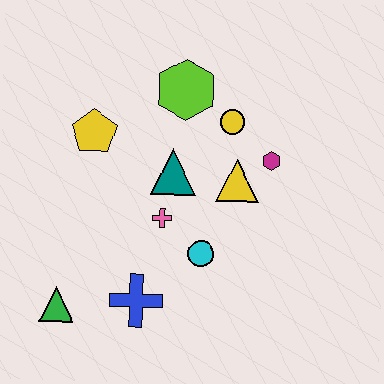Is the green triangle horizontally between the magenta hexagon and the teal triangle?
No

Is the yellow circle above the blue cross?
Yes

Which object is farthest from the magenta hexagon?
The green triangle is farthest from the magenta hexagon.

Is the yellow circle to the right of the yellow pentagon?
Yes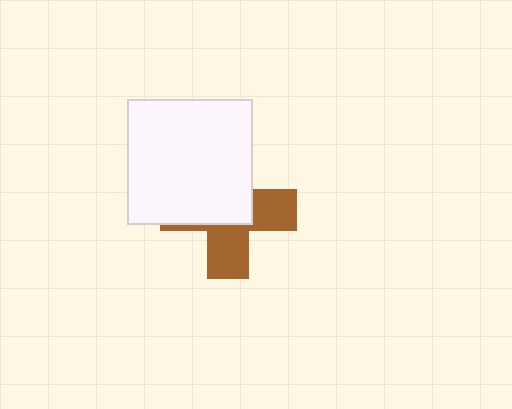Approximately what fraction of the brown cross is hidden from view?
Roughly 55% of the brown cross is hidden behind the white square.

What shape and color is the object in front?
The object in front is a white square.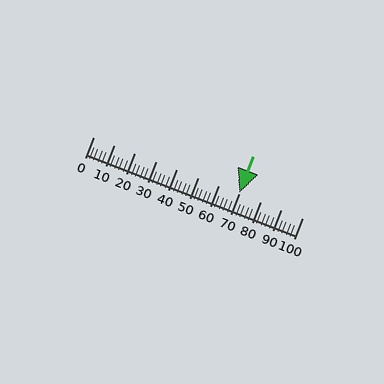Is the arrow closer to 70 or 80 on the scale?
The arrow is closer to 70.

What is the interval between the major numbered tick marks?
The major tick marks are spaced 10 units apart.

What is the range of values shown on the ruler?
The ruler shows values from 0 to 100.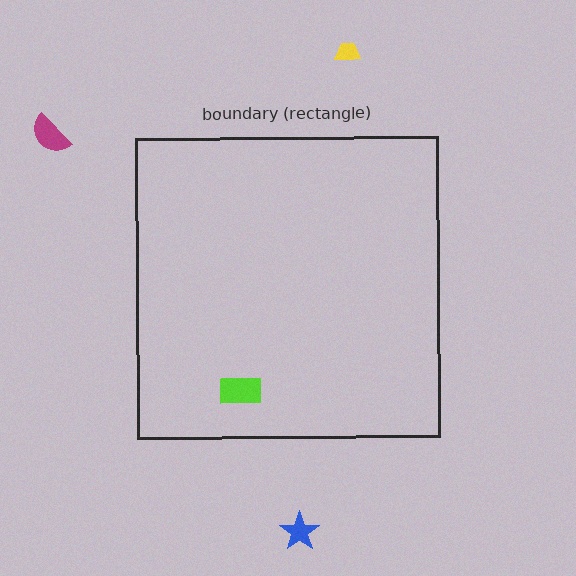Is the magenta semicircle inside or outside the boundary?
Outside.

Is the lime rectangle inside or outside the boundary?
Inside.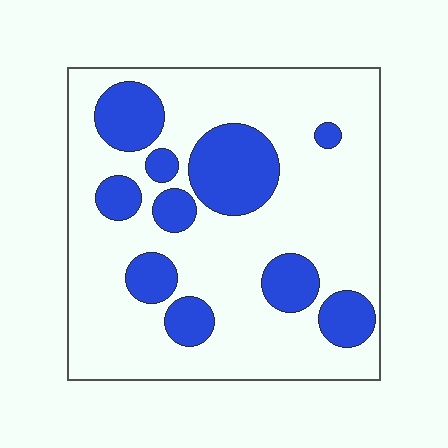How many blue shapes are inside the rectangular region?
10.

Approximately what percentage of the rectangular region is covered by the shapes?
Approximately 25%.